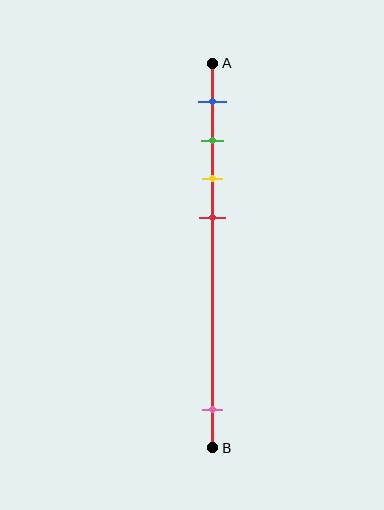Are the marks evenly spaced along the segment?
No, the marks are not evenly spaced.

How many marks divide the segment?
There are 5 marks dividing the segment.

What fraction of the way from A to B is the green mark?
The green mark is approximately 20% (0.2) of the way from A to B.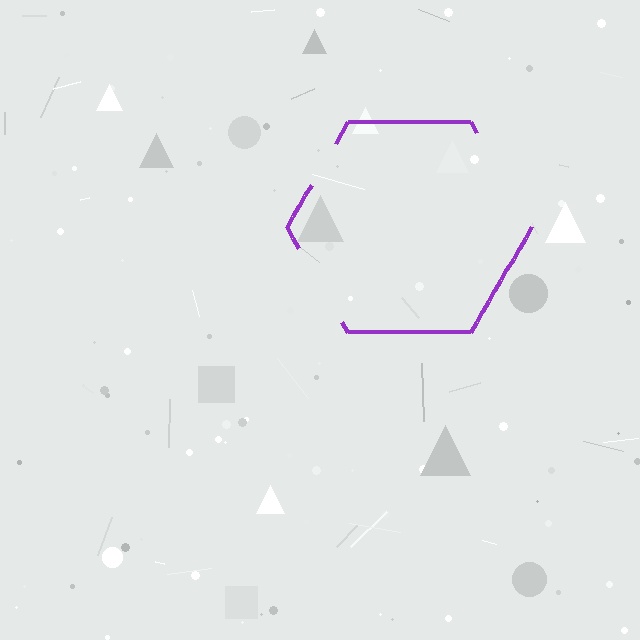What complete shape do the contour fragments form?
The contour fragments form a hexagon.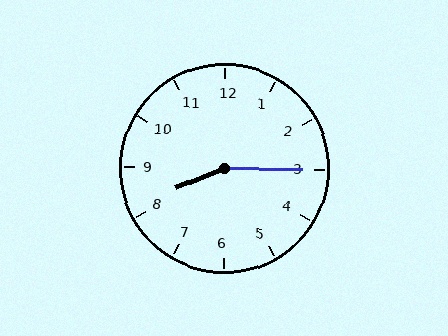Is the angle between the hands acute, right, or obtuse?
It is obtuse.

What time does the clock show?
8:15.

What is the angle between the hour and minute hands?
Approximately 158 degrees.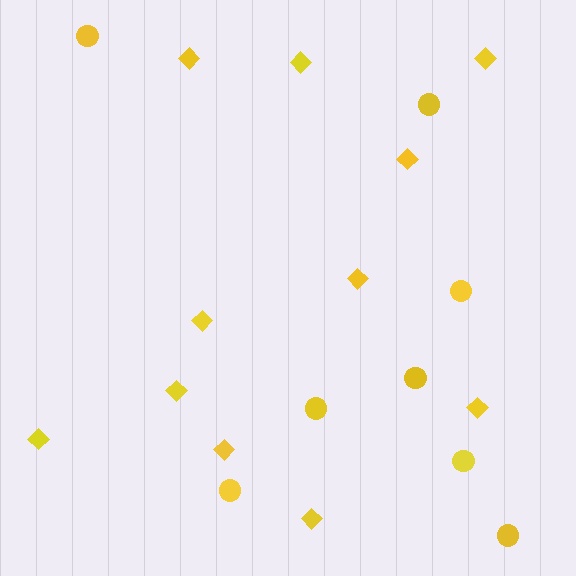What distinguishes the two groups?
There are 2 groups: one group of circles (8) and one group of diamonds (11).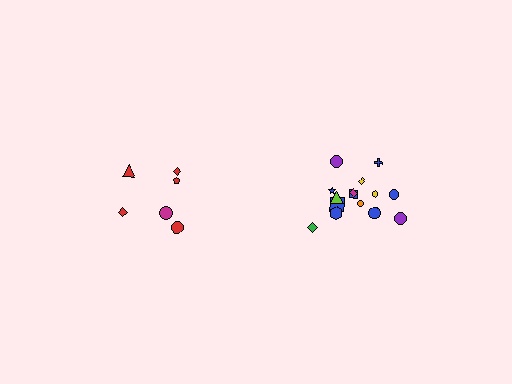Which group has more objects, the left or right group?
The right group.